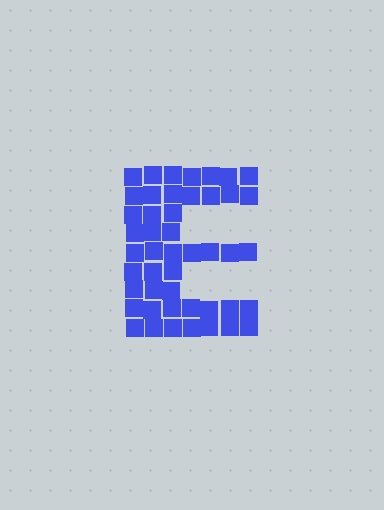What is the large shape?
The large shape is the letter E.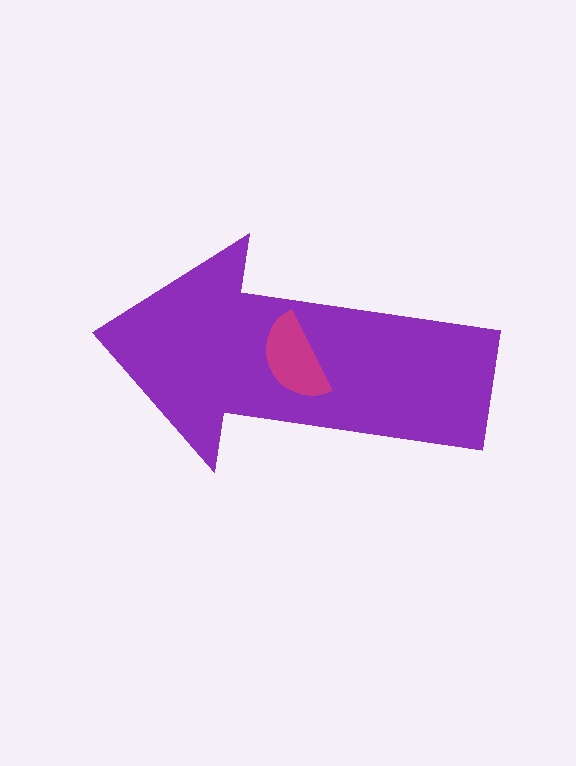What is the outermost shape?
The purple arrow.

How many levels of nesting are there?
2.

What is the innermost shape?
The magenta semicircle.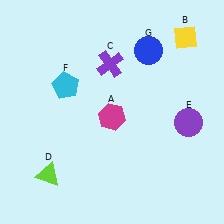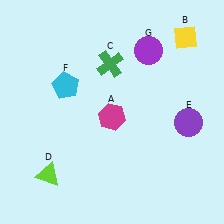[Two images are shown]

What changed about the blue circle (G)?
In Image 1, G is blue. In Image 2, it changed to purple.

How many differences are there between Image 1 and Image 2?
There are 2 differences between the two images.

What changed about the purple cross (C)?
In Image 1, C is purple. In Image 2, it changed to green.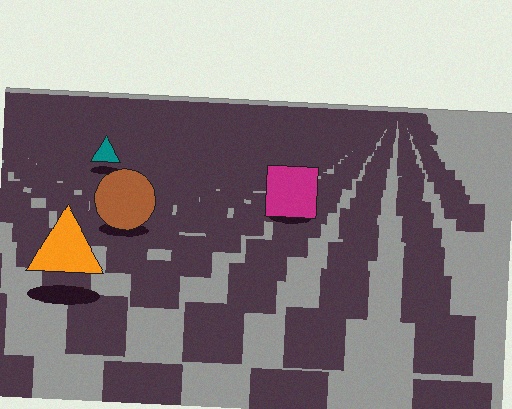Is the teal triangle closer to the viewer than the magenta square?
No. The magenta square is closer — you can tell from the texture gradient: the ground texture is coarser near it.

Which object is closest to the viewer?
The orange triangle is closest. The texture marks near it are larger and more spread out.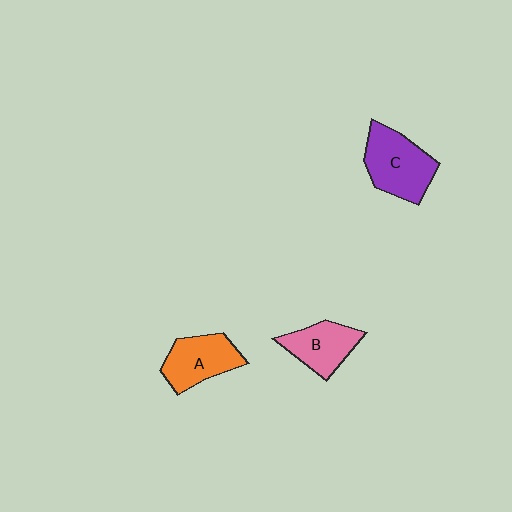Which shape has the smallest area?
Shape B (pink).